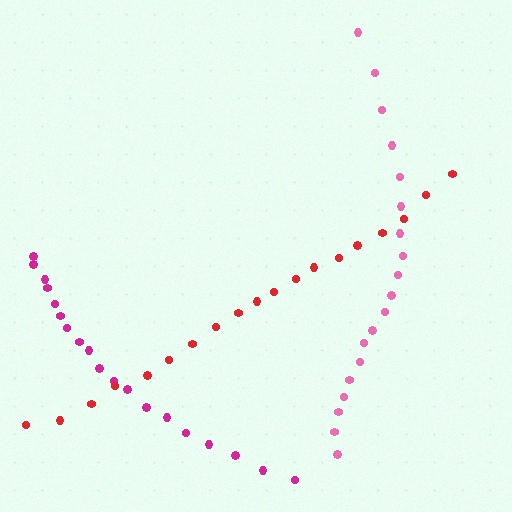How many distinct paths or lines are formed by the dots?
There are 3 distinct paths.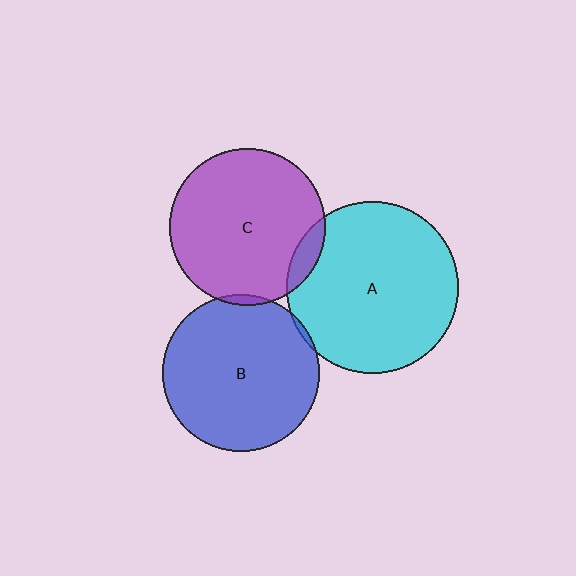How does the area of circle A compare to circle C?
Approximately 1.2 times.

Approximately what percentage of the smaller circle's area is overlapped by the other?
Approximately 5%.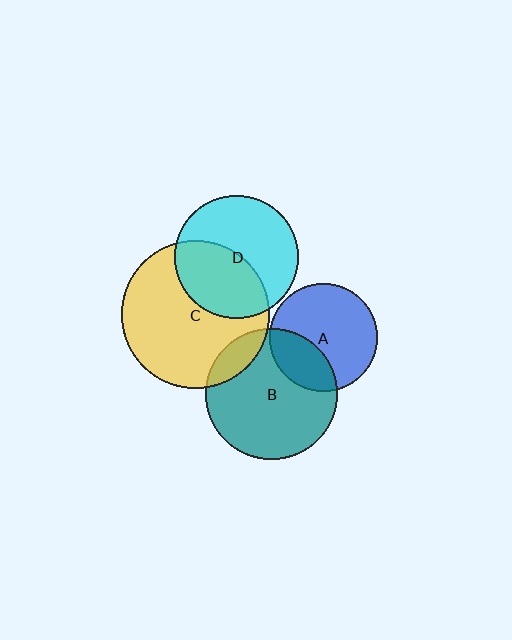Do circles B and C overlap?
Yes.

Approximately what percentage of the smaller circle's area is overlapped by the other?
Approximately 15%.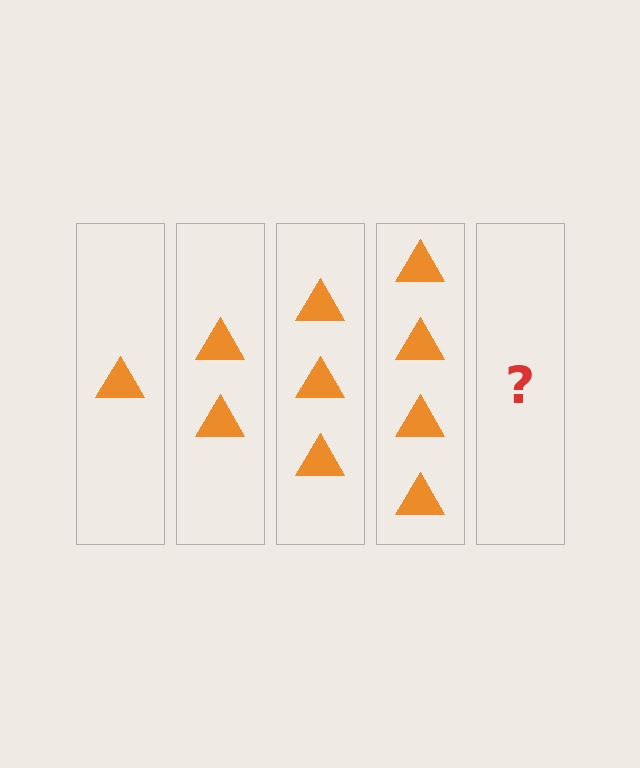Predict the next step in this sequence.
The next step is 5 triangles.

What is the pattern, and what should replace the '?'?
The pattern is that each step adds one more triangle. The '?' should be 5 triangles.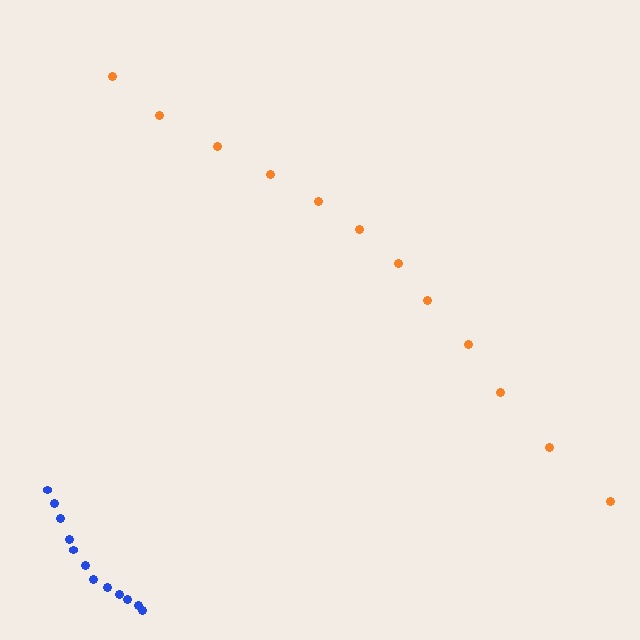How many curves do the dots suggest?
There are 2 distinct paths.